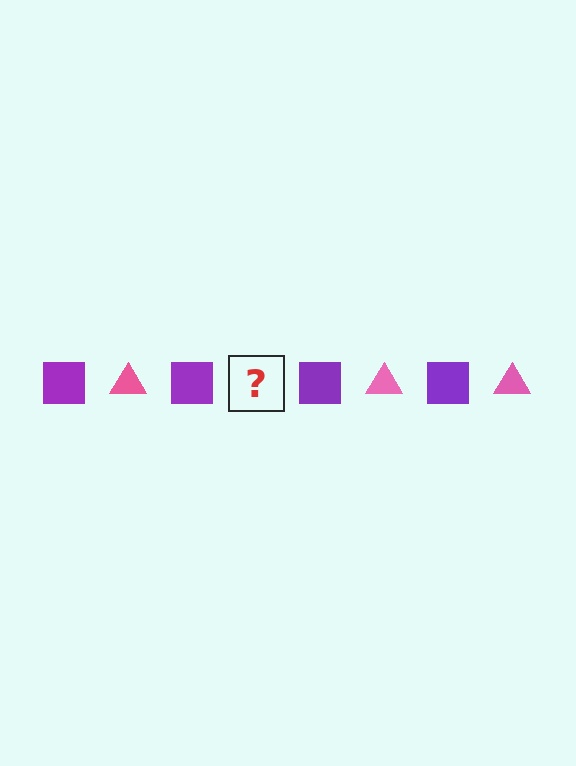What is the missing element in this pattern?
The missing element is a pink triangle.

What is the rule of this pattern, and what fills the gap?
The rule is that the pattern alternates between purple square and pink triangle. The gap should be filled with a pink triangle.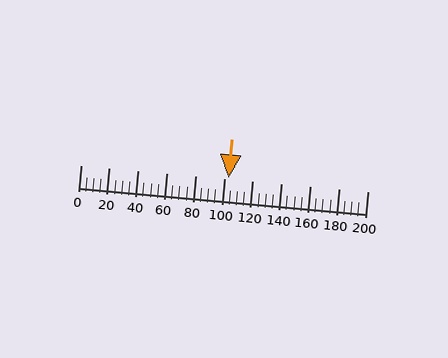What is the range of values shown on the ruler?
The ruler shows values from 0 to 200.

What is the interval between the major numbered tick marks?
The major tick marks are spaced 20 units apart.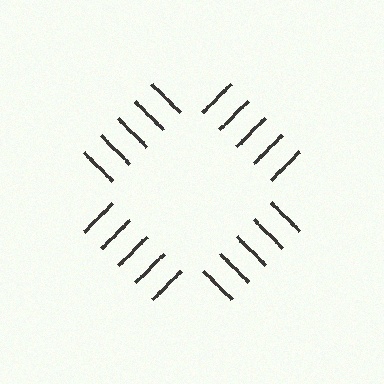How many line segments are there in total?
20 — 5 along each of the 4 edges.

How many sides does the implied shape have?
4 sides — the line-ends trace a square.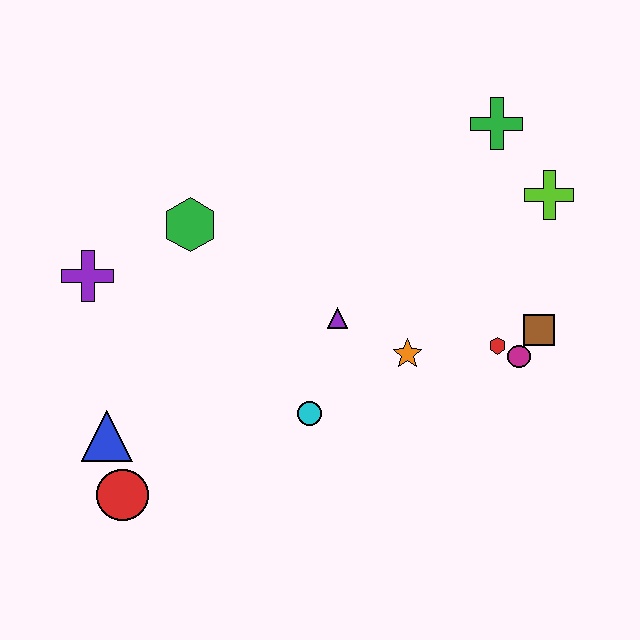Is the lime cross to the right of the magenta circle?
Yes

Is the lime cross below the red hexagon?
No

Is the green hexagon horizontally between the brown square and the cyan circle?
No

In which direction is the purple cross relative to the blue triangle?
The purple cross is above the blue triangle.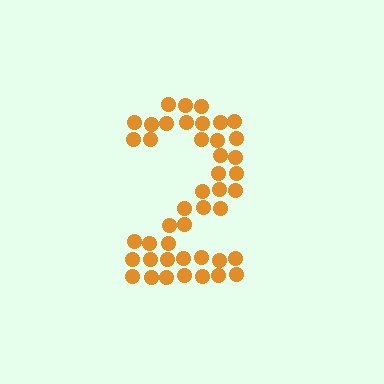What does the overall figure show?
The overall figure shows the digit 2.